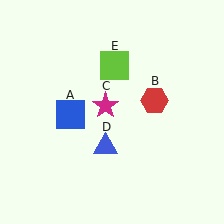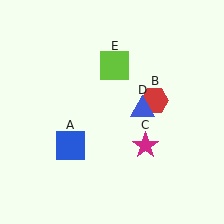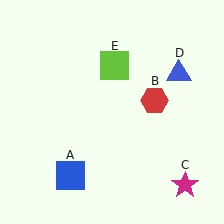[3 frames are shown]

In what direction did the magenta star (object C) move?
The magenta star (object C) moved down and to the right.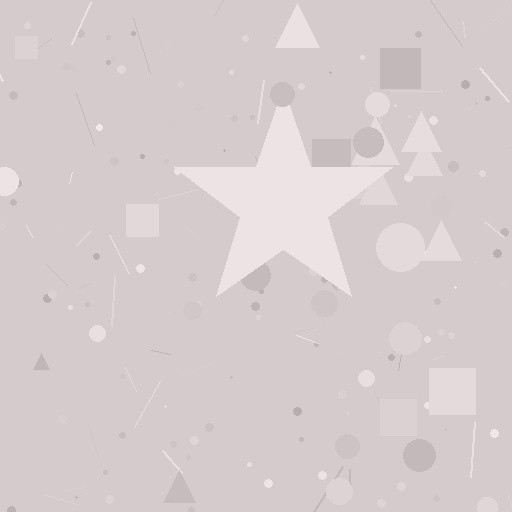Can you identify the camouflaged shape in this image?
The camouflaged shape is a star.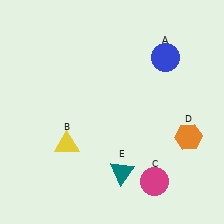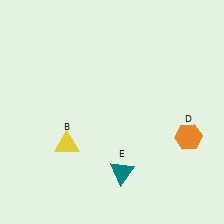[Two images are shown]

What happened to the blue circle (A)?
The blue circle (A) was removed in Image 2. It was in the top-right area of Image 1.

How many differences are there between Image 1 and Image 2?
There are 2 differences between the two images.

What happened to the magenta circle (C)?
The magenta circle (C) was removed in Image 2. It was in the bottom-right area of Image 1.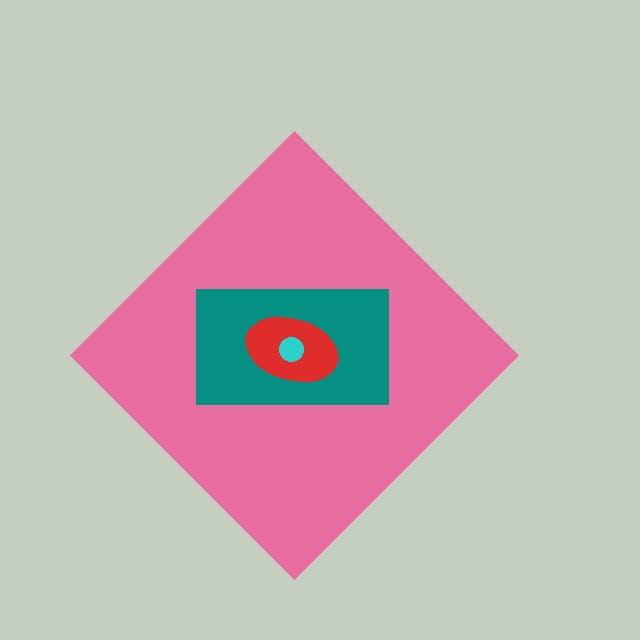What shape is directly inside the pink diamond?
The teal rectangle.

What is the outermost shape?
The pink diamond.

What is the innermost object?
The cyan circle.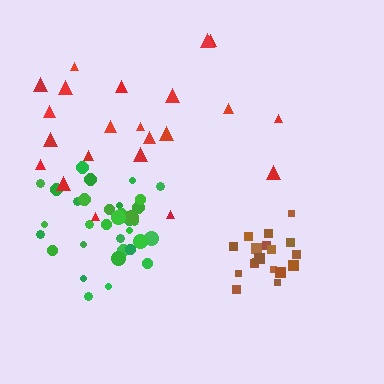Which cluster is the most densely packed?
Green.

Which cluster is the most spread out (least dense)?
Red.